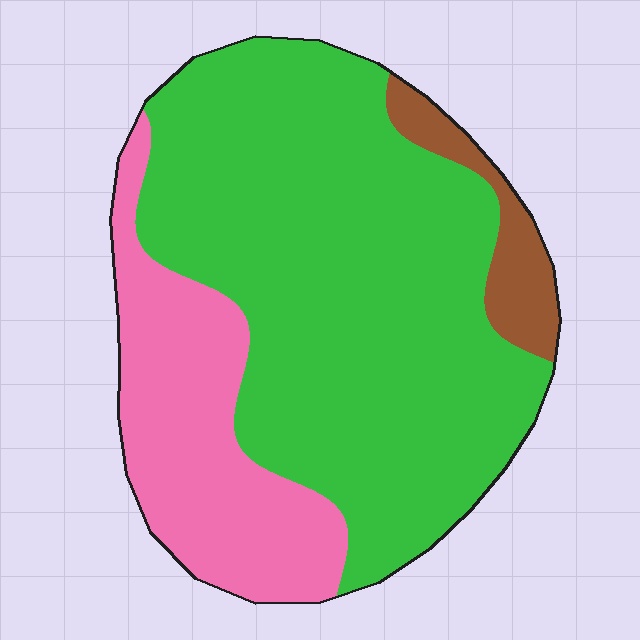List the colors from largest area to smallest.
From largest to smallest: green, pink, brown.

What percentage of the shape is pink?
Pink takes up between a sixth and a third of the shape.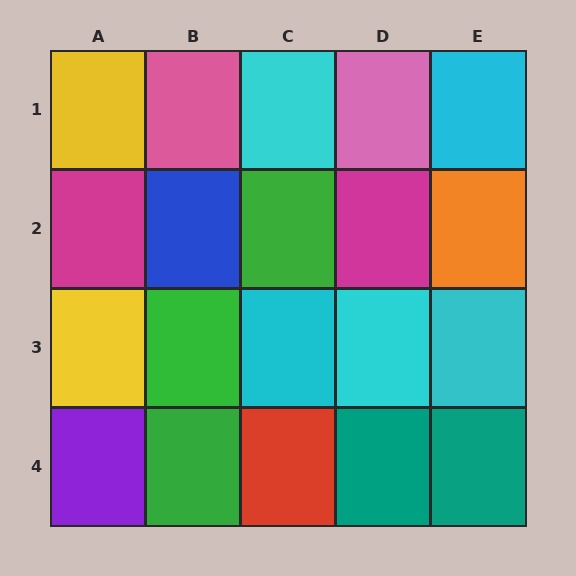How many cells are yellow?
2 cells are yellow.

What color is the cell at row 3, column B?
Green.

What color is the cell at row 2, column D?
Magenta.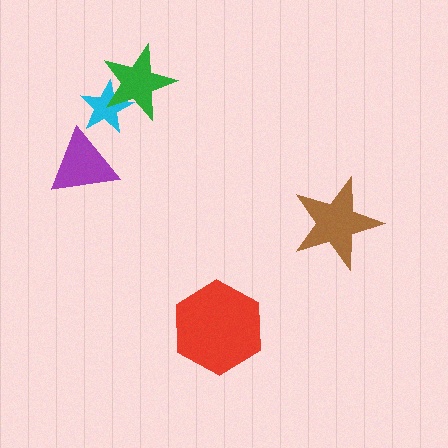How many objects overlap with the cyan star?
1 object overlaps with the cyan star.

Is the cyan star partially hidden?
Yes, it is partially covered by another shape.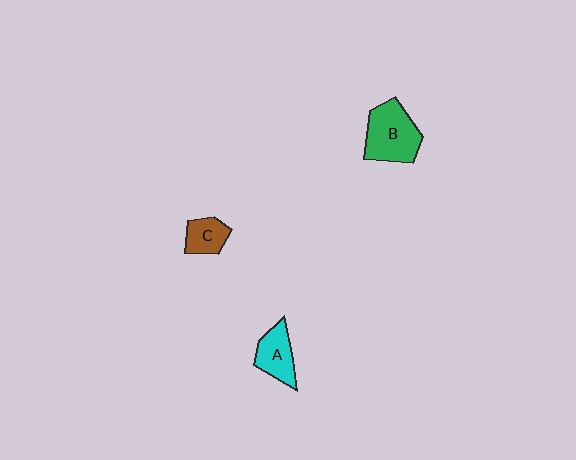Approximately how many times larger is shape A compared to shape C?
Approximately 1.3 times.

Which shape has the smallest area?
Shape C (brown).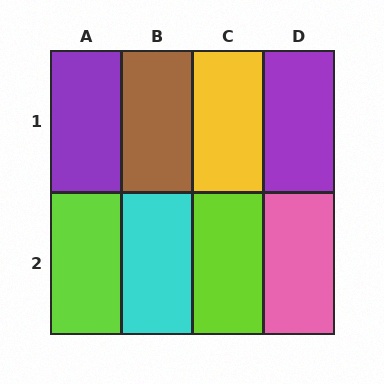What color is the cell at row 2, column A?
Lime.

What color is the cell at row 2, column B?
Cyan.